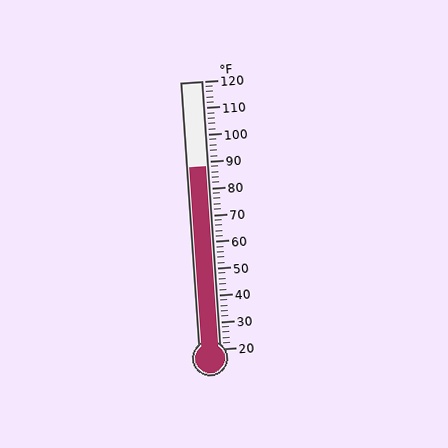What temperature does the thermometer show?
The thermometer shows approximately 88°F.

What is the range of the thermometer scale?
The thermometer scale ranges from 20°F to 120°F.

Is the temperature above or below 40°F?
The temperature is above 40°F.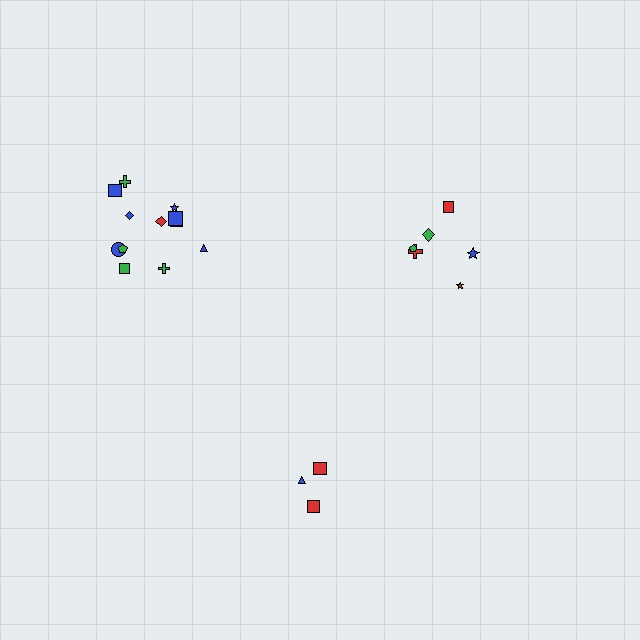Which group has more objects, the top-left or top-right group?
The top-left group.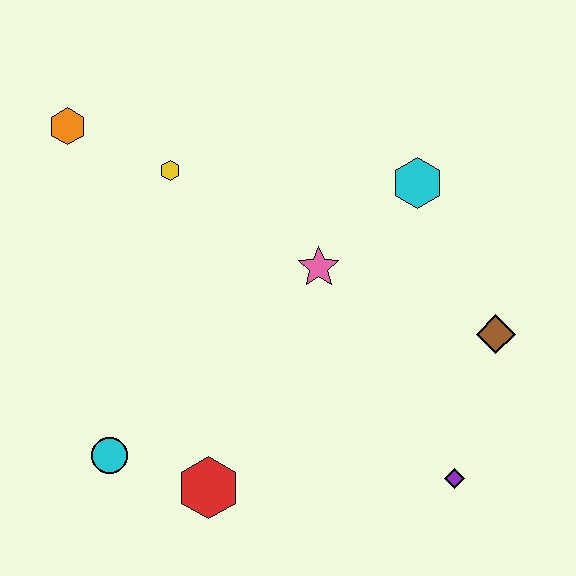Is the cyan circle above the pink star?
No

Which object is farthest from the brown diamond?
The orange hexagon is farthest from the brown diamond.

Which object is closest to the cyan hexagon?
The pink star is closest to the cyan hexagon.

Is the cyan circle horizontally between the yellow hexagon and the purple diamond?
No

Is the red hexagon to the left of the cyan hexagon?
Yes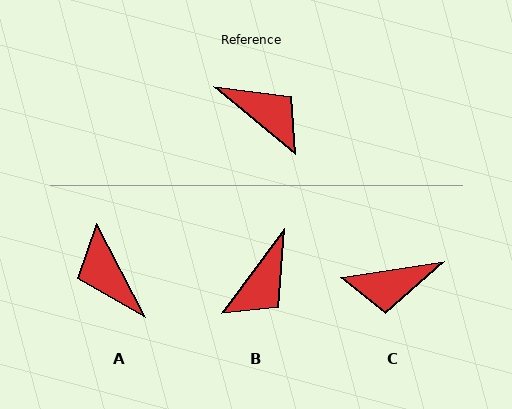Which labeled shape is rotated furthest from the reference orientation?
A, about 157 degrees away.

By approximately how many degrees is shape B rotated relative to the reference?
Approximately 87 degrees clockwise.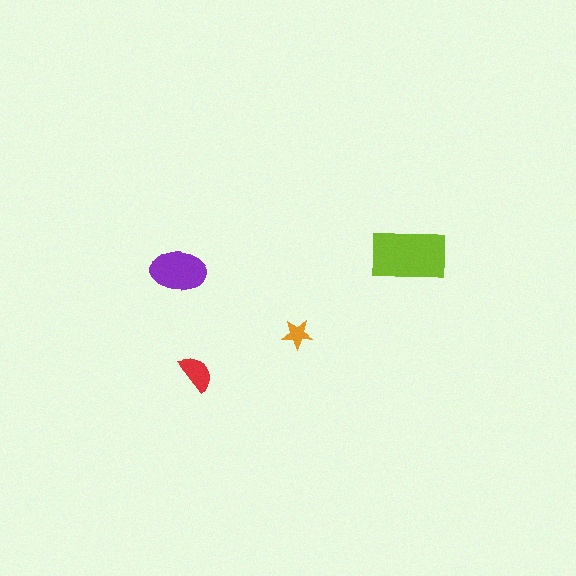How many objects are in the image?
There are 4 objects in the image.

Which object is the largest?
The lime rectangle.